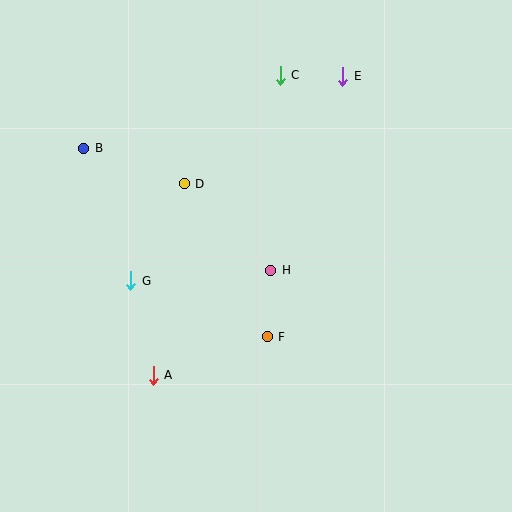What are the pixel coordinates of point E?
Point E is at (343, 76).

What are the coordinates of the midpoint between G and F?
The midpoint between G and F is at (199, 309).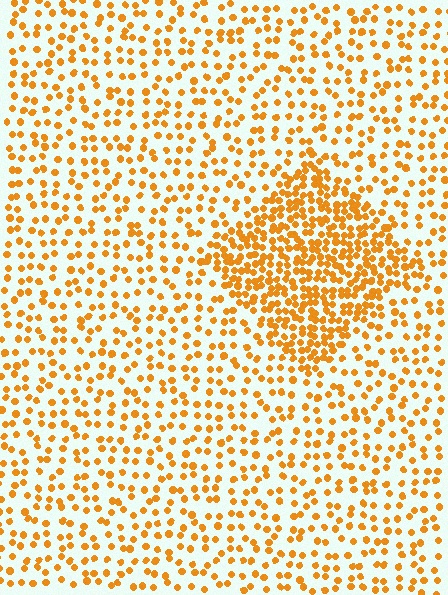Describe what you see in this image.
The image contains small orange elements arranged at two different densities. A diamond-shaped region is visible where the elements are more densely packed than the surrounding area.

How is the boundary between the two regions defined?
The boundary is defined by a change in element density (approximately 2.4x ratio). All elements are the same color, size, and shape.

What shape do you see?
I see a diamond.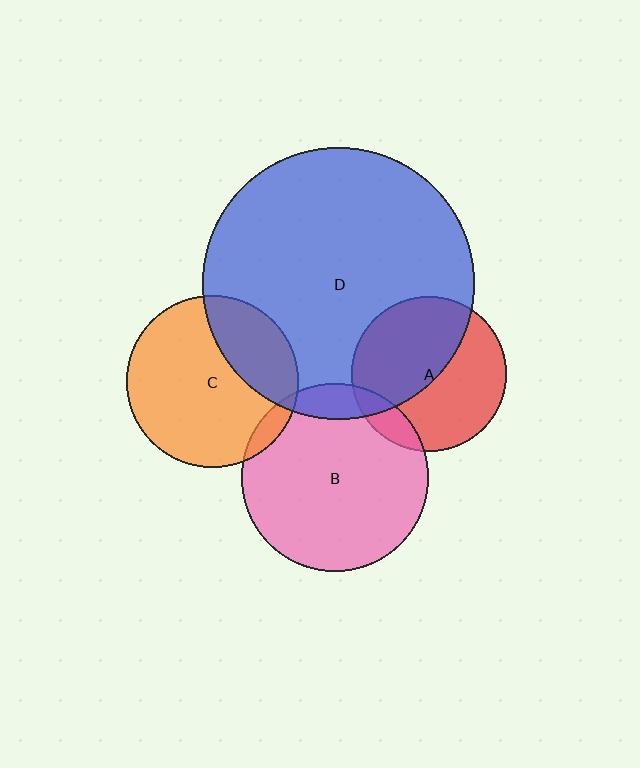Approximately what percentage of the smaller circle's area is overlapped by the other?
Approximately 5%.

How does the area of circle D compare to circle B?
Approximately 2.1 times.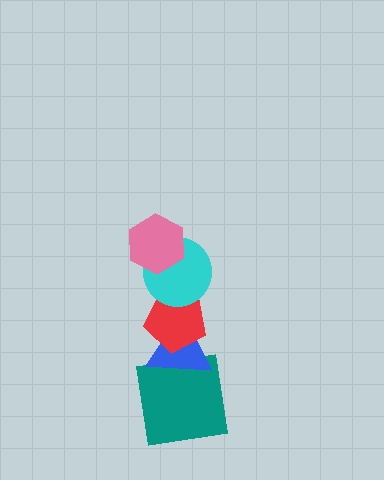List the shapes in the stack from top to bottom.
From top to bottom: the pink hexagon, the cyan circle, the red pentagon, the blue triangle, the teal square.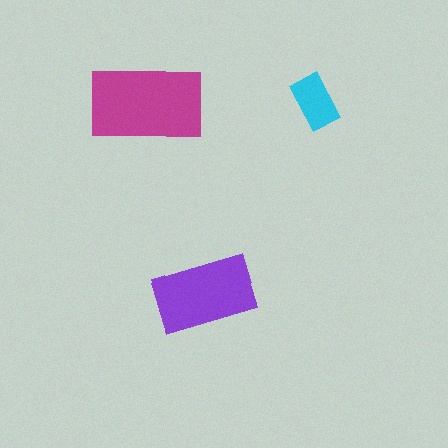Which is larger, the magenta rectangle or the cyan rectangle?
The magenta one.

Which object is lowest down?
The purple rectangle is bottommost.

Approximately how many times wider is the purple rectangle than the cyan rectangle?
About 2 times wider.